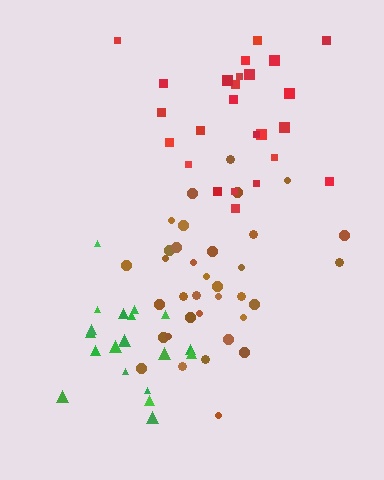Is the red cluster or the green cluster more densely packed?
Green.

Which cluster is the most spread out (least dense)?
Red.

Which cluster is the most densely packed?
Green.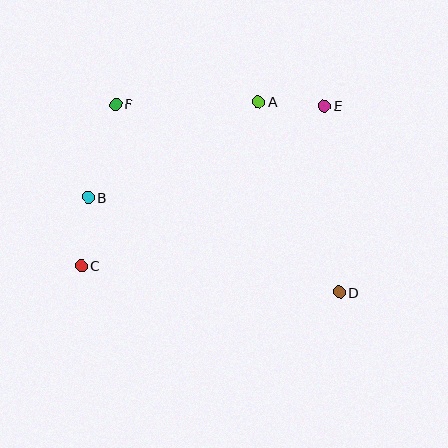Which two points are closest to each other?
Points A and E are closest to each other.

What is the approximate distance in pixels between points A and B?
The distance between A and B is approximately 195 pixels.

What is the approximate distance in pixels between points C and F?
The distance between C and F is approximately 165 pixels.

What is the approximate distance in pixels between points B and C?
The distance between B and C is approximately 69 pixels.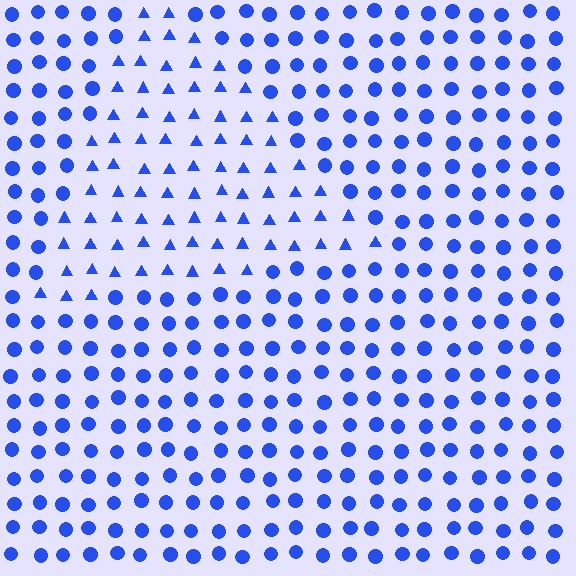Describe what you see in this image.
The image is filled with small blue elements arranged in a uniform grid. A triangle-shaped region contains triangles, while the surrounding area contains circles. The boundary is defined purely by the change in element shape.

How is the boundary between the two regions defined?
The boundary is defined by a change in element shape: triangles inside vs. circles outside. All elements share the same color and spacing.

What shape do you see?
I see a triangle.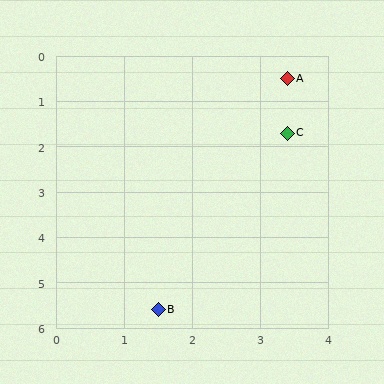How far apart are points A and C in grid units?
Points A and C are about 1.2 grid units apart.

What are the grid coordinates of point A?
Point A is at approximately (3.4, 0.5).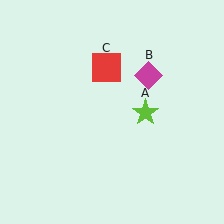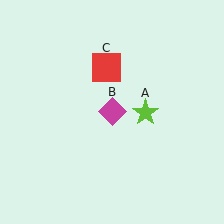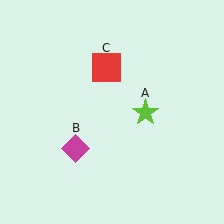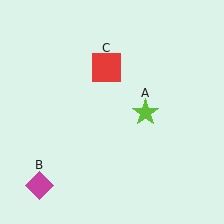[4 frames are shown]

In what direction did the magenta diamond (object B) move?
The magenta diamond (object B) moved down and to the left.